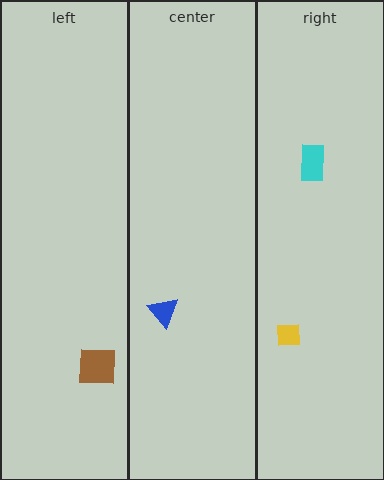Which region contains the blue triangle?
The center region.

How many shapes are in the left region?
1.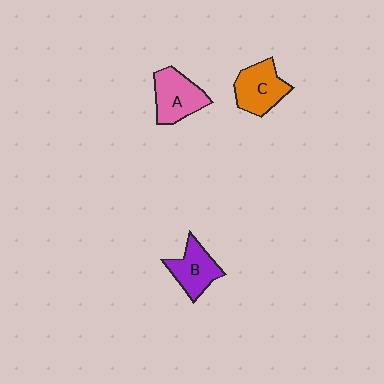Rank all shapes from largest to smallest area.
From largest to smallest: A (pink), C (orange), B (purple).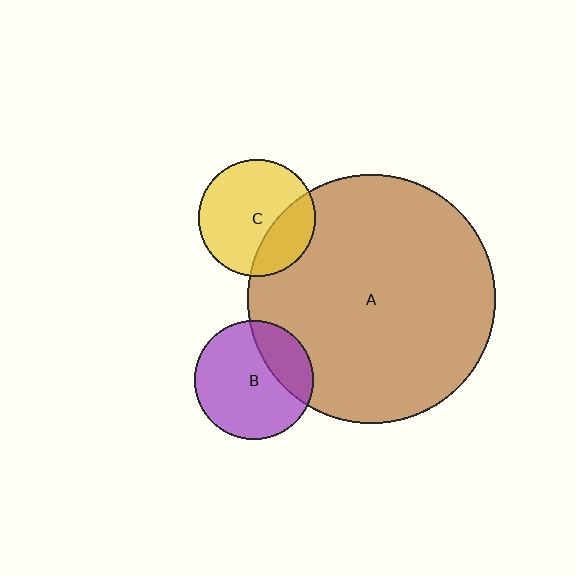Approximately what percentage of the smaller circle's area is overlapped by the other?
Approximately 25%.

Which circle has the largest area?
Circle A (brown).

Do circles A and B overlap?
Yes.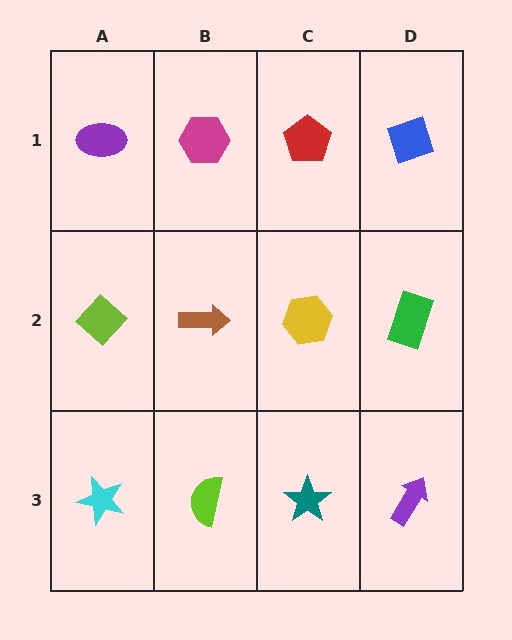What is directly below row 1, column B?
A brown arrow.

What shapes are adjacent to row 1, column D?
A green rectangle (row 2, column D), a red pentagon (row 1, column C).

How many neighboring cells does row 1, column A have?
2.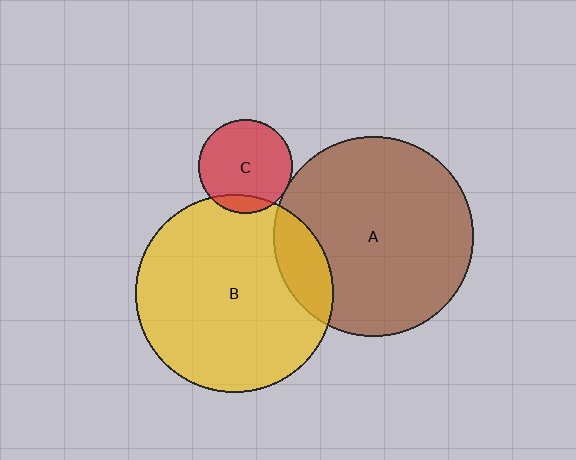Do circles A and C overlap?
Yes.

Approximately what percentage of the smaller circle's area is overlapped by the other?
Approximately 5%.